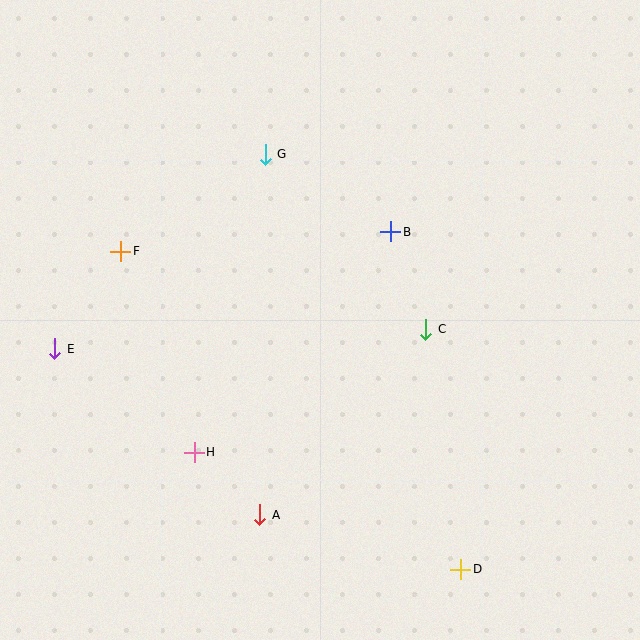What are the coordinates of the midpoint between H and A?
The midpoint between H and A is at (227, 483).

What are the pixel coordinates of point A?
Point A is at (260, 515).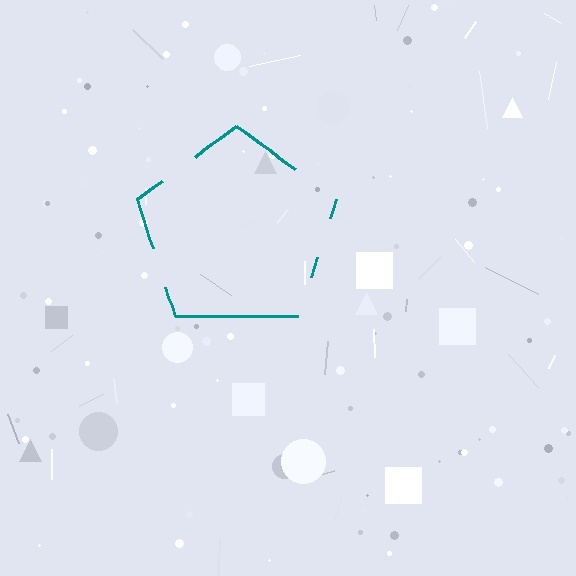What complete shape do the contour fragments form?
The contour fragments form a pentagon.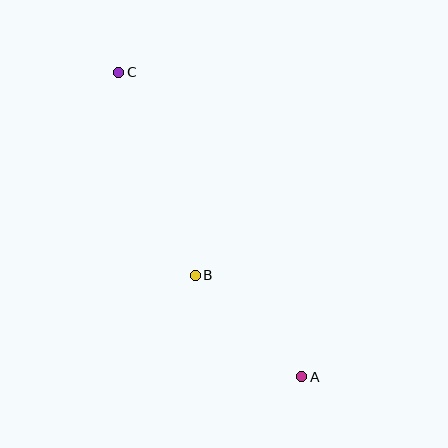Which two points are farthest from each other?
Points A and C are farthest from each other.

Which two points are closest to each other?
Points A and B are closest to each other.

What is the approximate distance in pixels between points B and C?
The distance between B and C is approximately 217 pixels.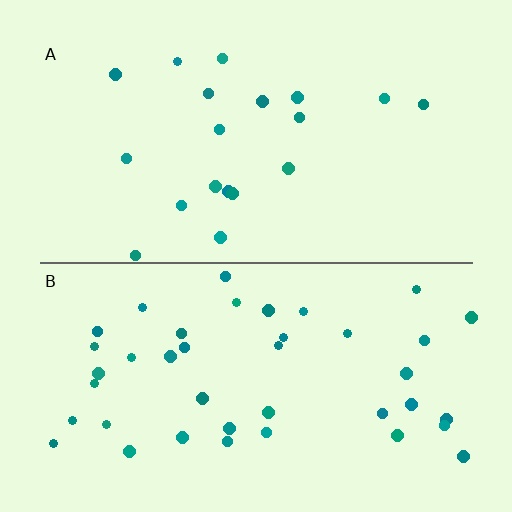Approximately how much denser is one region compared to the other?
Approximately 2.1× — region B over region A.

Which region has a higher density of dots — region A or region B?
B (the bottom).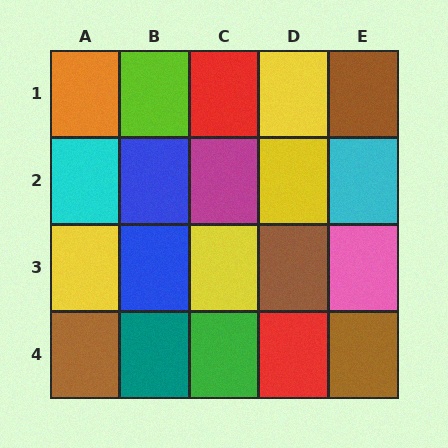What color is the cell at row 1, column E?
Brown.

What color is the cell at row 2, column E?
Cyan.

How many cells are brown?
4 cells are brown.